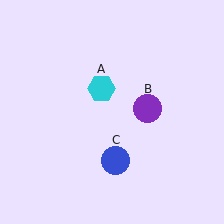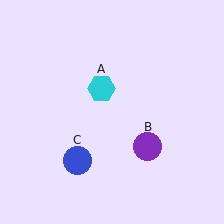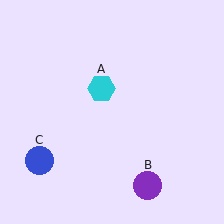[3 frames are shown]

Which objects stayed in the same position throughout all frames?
Cyan hexagon (object A) remained stationary.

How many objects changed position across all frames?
2 objects changed position: purple circle (object B), blue circle (object C).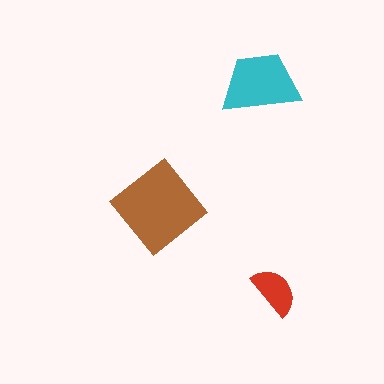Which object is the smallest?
The red semicircle.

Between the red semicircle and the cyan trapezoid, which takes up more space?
The cyan trapezoid.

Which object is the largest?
The brown diamond.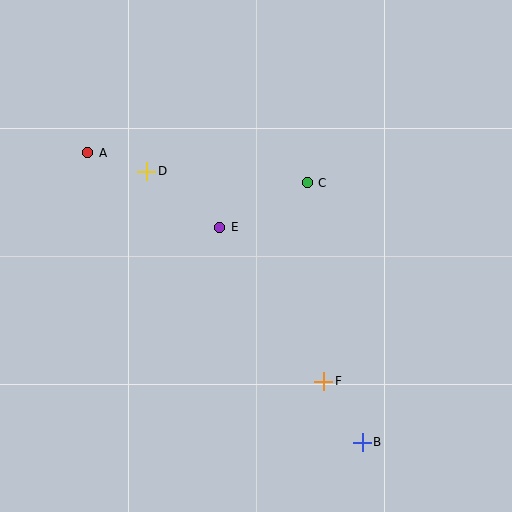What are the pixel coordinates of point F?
Point F is at (324, 381).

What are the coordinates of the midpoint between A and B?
The midpoint between A and B is at (225, 298).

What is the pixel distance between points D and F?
The distance between D and F is 275 pixels.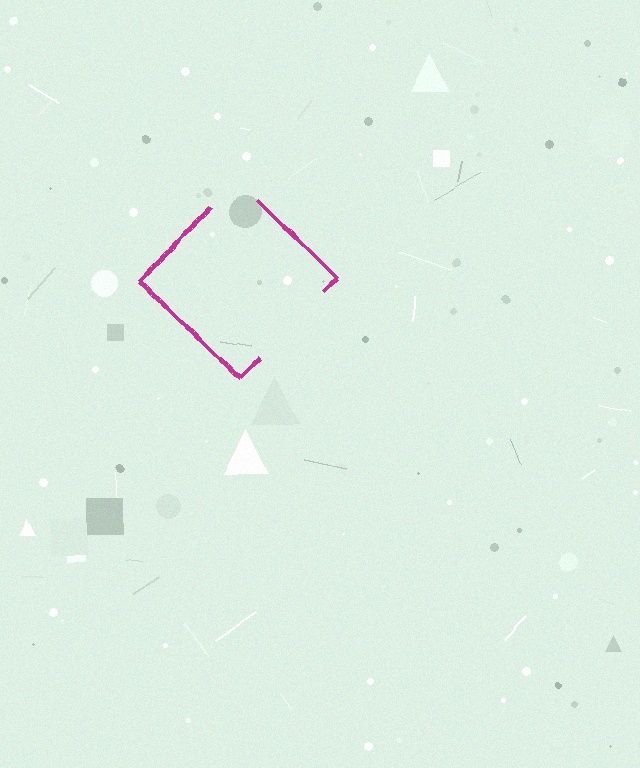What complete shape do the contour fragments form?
The contour fragments form a diamond.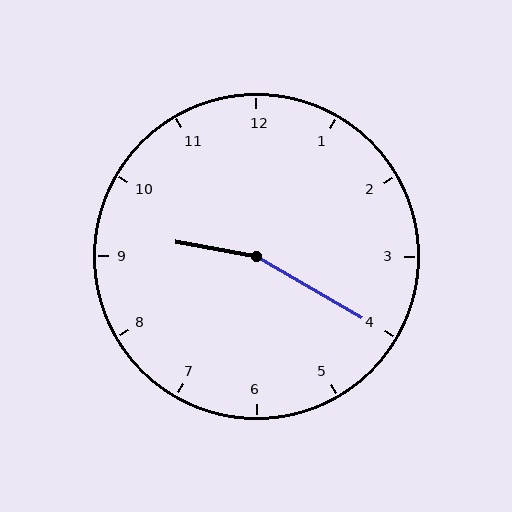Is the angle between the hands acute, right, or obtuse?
It is obtuse.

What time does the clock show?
9:20.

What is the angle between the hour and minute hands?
Approximately 160 degrees.